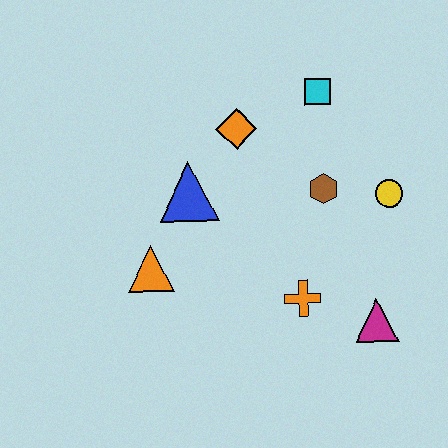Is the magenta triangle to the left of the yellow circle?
Yes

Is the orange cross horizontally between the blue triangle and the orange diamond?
No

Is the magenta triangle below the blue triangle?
Yes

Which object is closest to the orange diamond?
The blue triangle is closest to the orange diamond.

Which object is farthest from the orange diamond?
The magenta triangle is farthest from the orange diamond.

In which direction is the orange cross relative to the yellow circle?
The orange cross is below the yellow circle.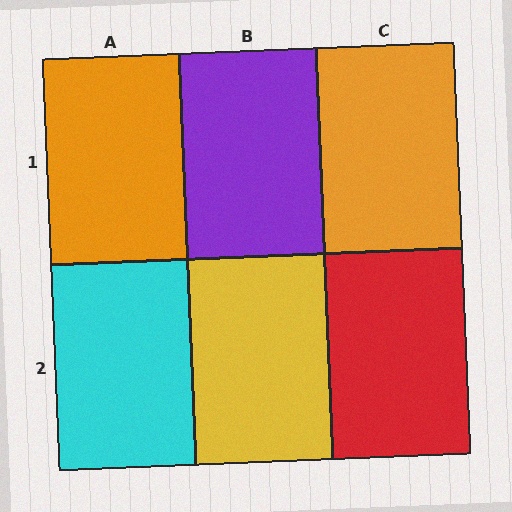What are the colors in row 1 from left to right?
Orange, purple, orange.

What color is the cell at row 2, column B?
Yellow.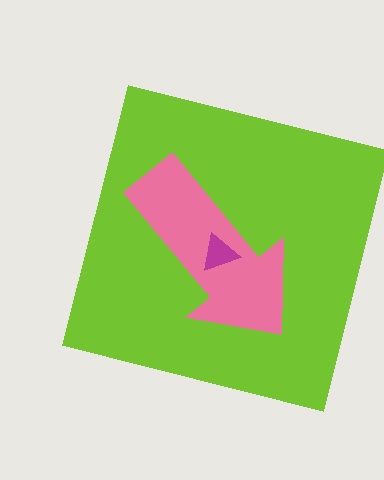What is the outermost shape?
The lime square.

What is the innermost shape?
The magenta triangle.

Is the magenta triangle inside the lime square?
Yes.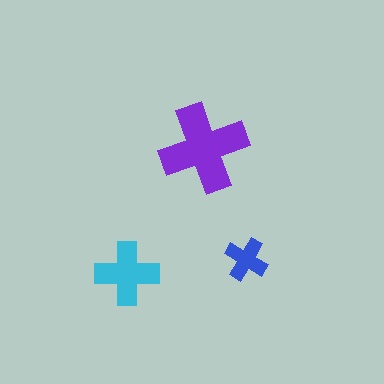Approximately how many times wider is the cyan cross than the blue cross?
About 1.5 times wider.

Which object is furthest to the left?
The cyan cross is leftmost.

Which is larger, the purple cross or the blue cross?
The purple one.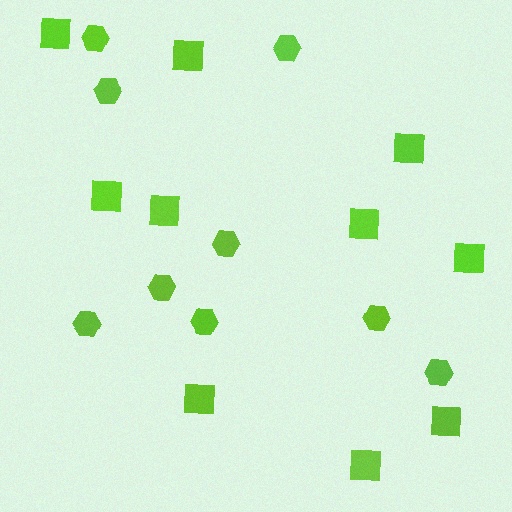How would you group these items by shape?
There are 2 groups: one group of hexagons (9) and one group of squares (10).